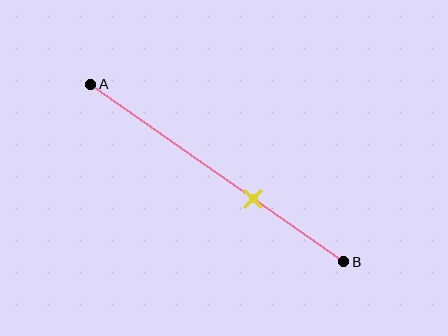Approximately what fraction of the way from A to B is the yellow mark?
The yellow mark is approximately 65% of the way from A to B.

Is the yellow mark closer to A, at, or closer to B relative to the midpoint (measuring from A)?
The yellow mark is closer to point B than the midpoint of segment AB.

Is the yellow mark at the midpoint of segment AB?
No, the mark is at about 65% from A, not at the 50% midpoint.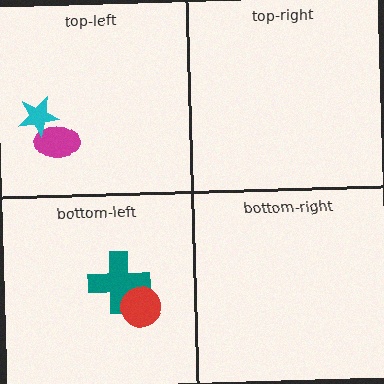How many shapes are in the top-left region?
2.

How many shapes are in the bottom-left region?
2.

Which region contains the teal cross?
The bottom-left region.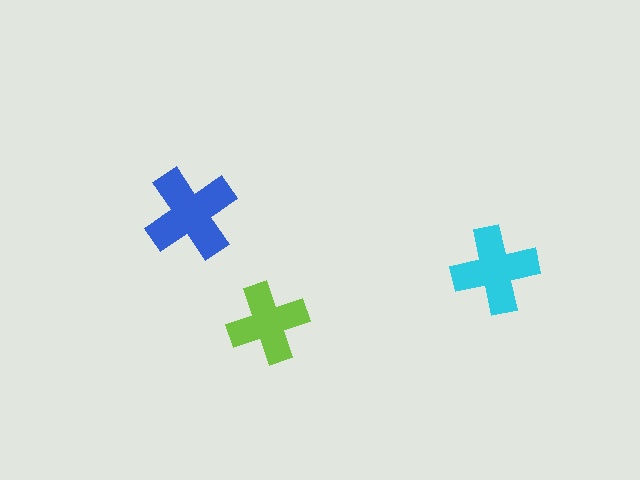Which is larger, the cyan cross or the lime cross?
The cyan one.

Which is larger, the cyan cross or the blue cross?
The blue one.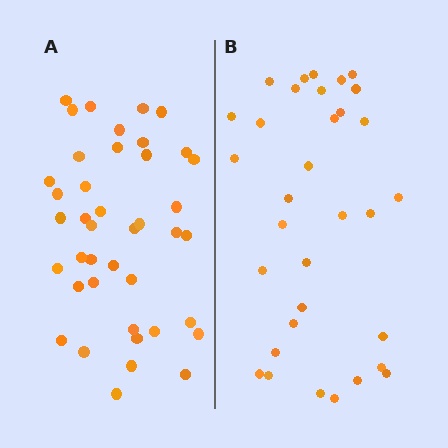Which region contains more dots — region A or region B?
Region A (the left region) has more dots.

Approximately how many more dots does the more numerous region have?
Region A has roughly 8 or so more dots than region B.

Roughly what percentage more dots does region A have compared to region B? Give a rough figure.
About 25% more.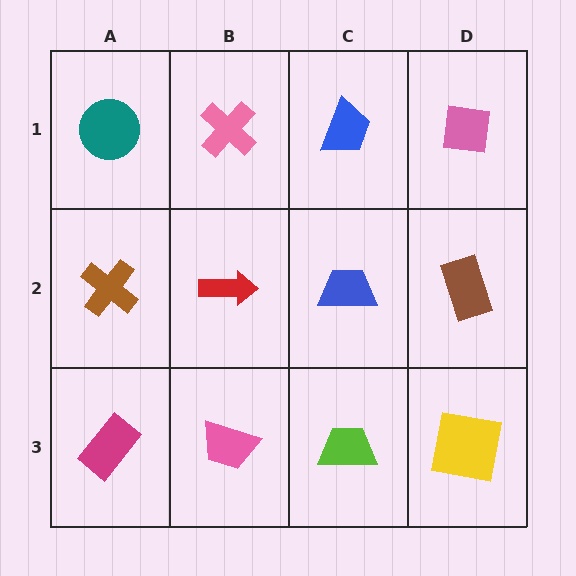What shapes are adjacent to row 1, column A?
A brown cross (row 2, column A), a pink cross (row 1, column B).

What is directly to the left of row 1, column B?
A teal circle.